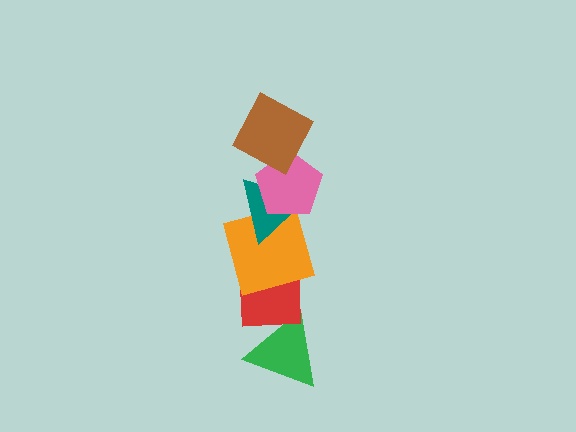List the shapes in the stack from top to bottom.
From top to bottom: the brown square, the pink pentagon, the teal triangle, the orange square, the red square, the green triangle.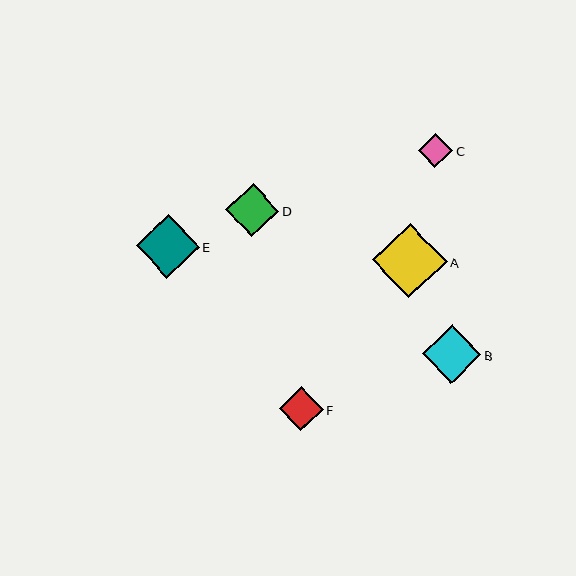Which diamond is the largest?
Diamond A is the largest with a size of approximately 75 pixels.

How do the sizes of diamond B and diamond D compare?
Diamond B and diamond D are approximately the same size.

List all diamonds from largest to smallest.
From largest to smallest: A, E, B, D, F, C.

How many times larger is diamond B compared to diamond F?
Diamond B is approximately 1.3 times the size of diamond F.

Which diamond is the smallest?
Diamond C is the smallest with a size of approximately 34 pixels.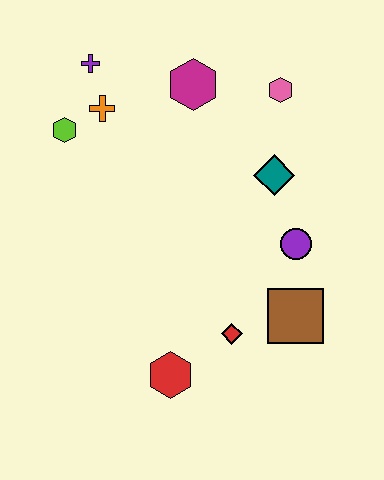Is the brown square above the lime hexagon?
No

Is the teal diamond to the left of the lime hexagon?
No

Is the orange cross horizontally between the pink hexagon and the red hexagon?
No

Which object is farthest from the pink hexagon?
The red hexagon is farthest from the pink hexagon.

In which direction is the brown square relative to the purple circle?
The brown square is below the purple circle.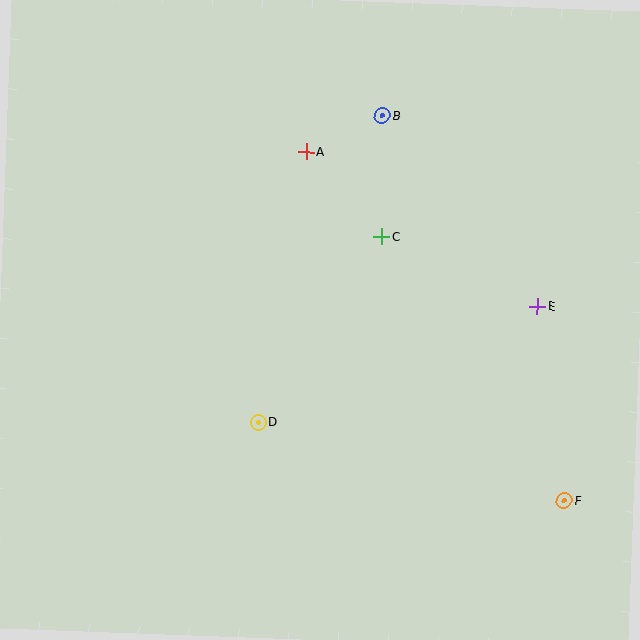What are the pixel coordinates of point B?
Point B is at (383, 115).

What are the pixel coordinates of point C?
Point C is at (382, 236).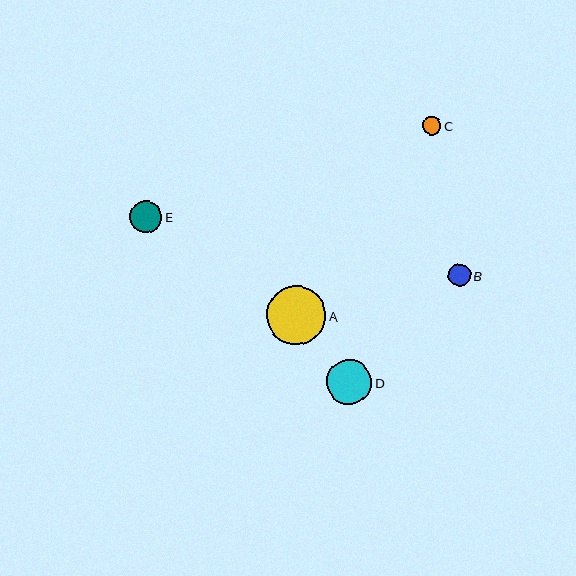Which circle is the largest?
Circle A is the largest with a size of approximately 60 pixels.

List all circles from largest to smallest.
From largest to smallest: A, D, E, B, C.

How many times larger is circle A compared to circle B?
Circle A is approximately 2.7 times the size of circle B.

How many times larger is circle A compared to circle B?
Circle A is approximately 2.7 times the size of circle B.